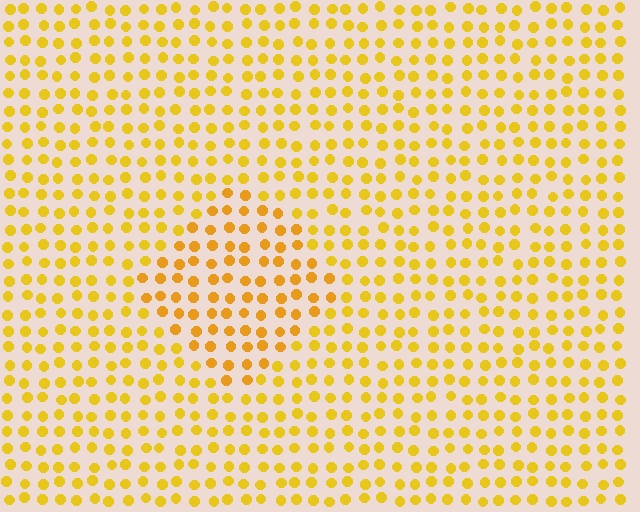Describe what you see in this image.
The image is filled with small yellow elements in a uniform arrangement. A diamond-shaped region is visible where the elements are tinted to a slightly different hue, forming a subtle color boundary.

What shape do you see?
I see a diamond.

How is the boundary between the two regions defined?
The boundary is defined purely by a slight shift in hue (about 13 degrees). Spacing, size, and orientation are identical on both sides.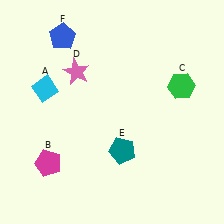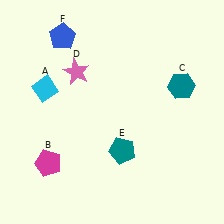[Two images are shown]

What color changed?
The hexagon (C) changed from green in Image 1 to teal in Image 2.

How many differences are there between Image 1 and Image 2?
There is 1 difference between the two images.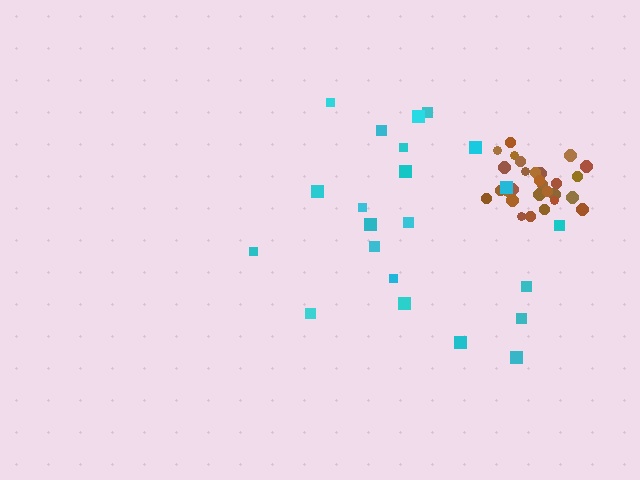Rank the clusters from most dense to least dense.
brown, cyan.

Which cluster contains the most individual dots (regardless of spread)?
Brown (28).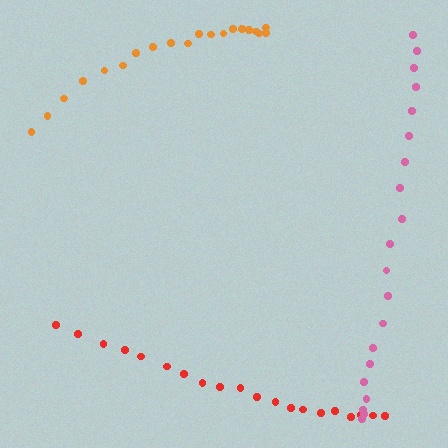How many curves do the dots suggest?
There are 3 distinct paths.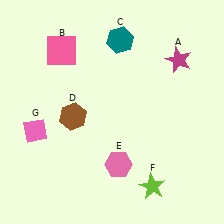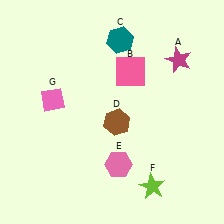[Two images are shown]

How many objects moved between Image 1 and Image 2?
3 objects moved between the two images.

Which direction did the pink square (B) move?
The pink square (B) moved right.